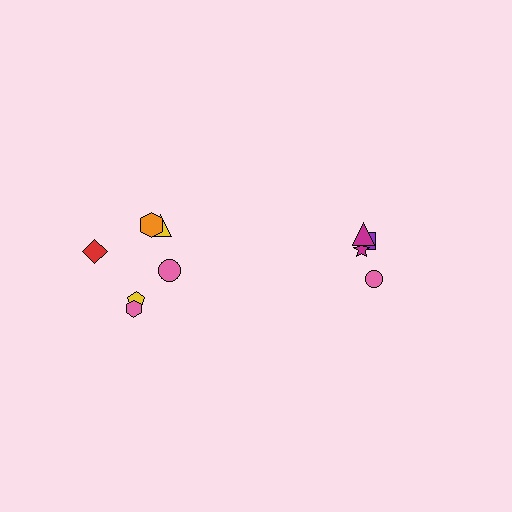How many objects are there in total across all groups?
There are 10 objects.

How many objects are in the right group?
There are 4 objects.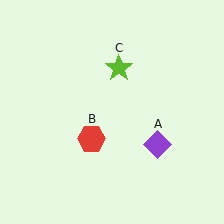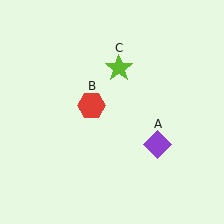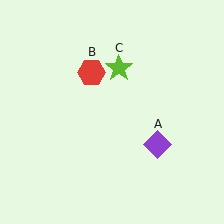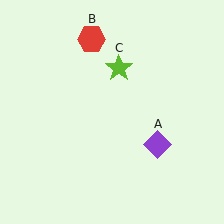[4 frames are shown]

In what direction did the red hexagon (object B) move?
The red hexagon (object B) moved up.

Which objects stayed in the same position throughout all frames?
Purple diamond (object A) and lime star (object C) remained stationary.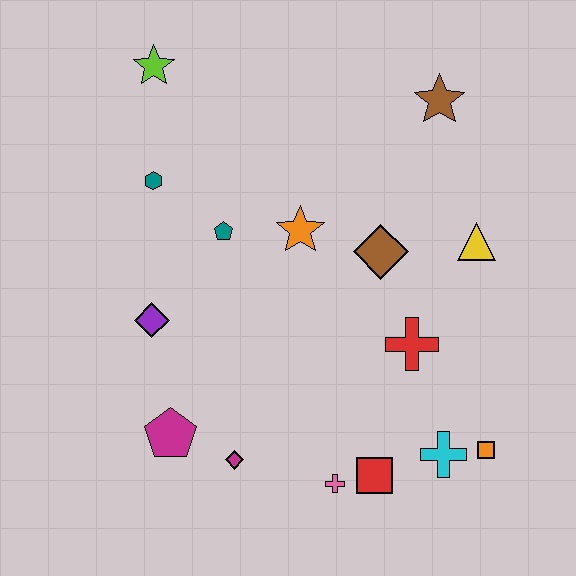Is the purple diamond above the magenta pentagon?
Yes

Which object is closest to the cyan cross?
The orange square is closest to the cyan cross.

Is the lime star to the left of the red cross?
Yes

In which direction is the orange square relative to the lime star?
The orange square is below the lime star.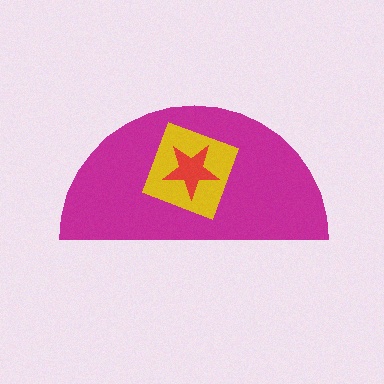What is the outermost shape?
The magenta semicircle.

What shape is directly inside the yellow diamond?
The red star.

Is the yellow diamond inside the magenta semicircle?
Yes.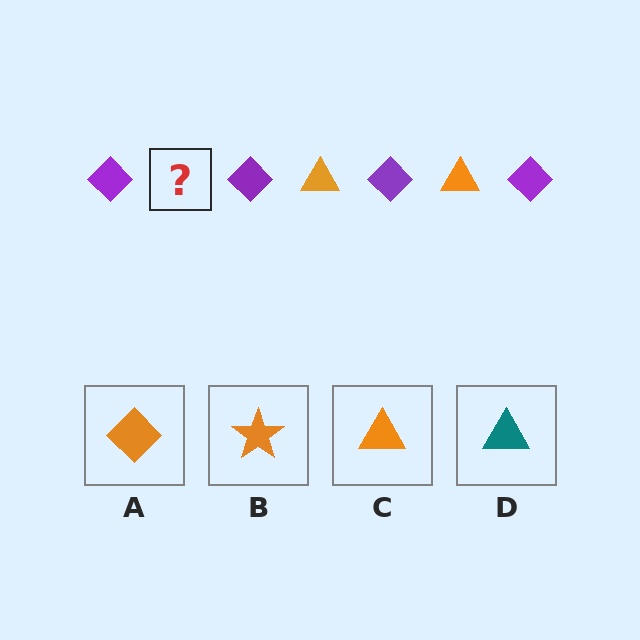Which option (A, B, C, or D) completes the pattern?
C.